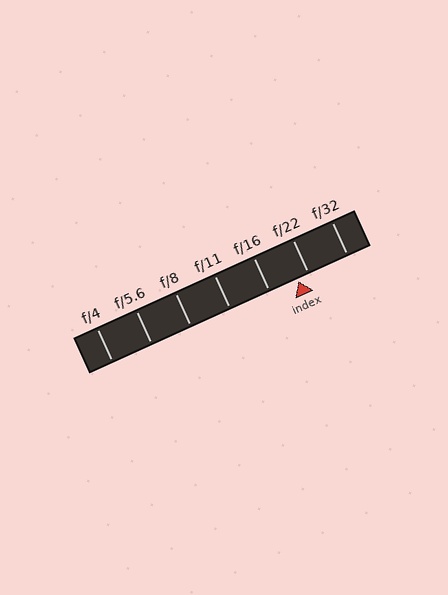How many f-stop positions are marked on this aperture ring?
There are 7 f-stop positions marked.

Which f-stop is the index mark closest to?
The index mark is closest to f/22.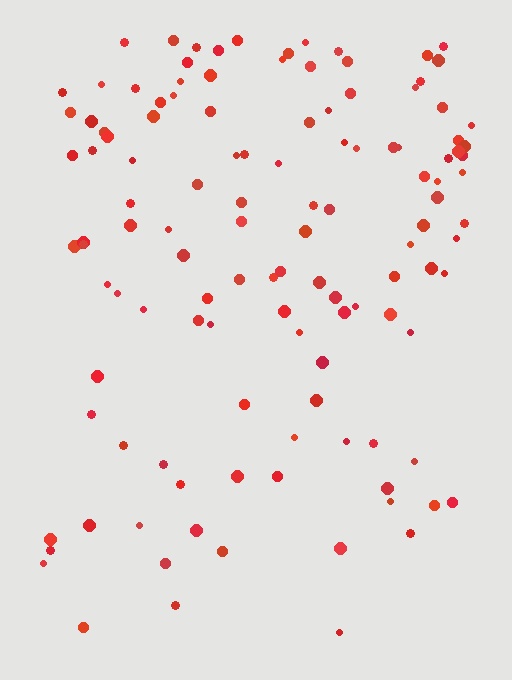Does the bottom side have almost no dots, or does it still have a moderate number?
Still a moderate number, just noticeably fewer than the top.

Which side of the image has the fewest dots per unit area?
The bottom.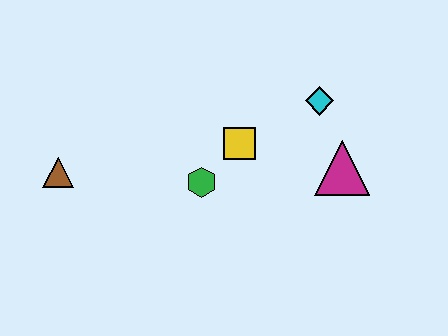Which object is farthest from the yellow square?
The brown triangle is farthest from the yellow square.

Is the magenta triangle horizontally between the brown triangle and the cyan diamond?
No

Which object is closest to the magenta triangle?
The cyan diamond is closest to the magenta triangle.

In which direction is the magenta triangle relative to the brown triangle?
The magenta triangle is to the right of the brown triangle.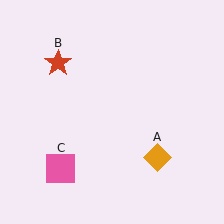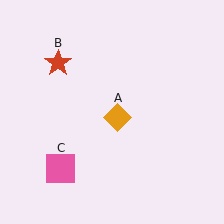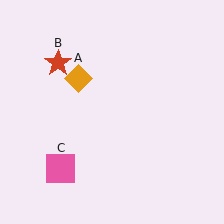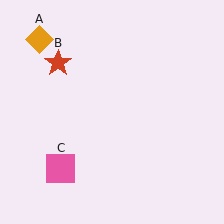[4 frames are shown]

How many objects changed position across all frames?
1 object changed position: orange diamond (object A).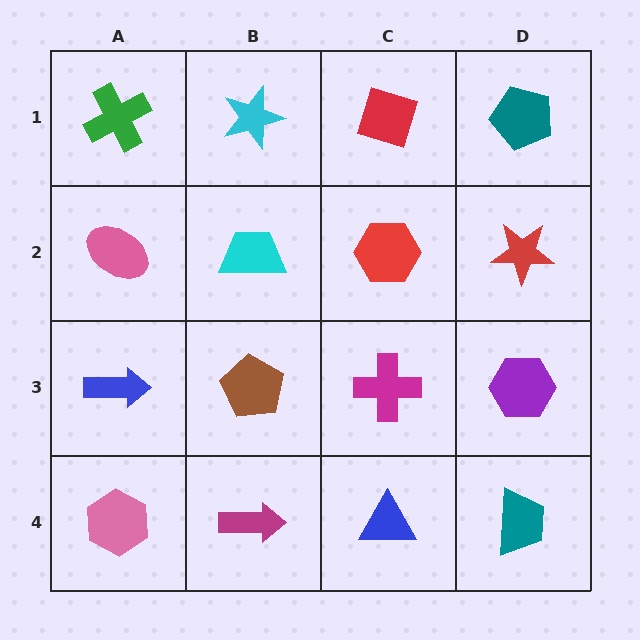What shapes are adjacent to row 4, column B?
A brown pentagon (row 3, column B), a pink hexagon (row 4, column A), a blue triangle (row 4, column C).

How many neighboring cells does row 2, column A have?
3.